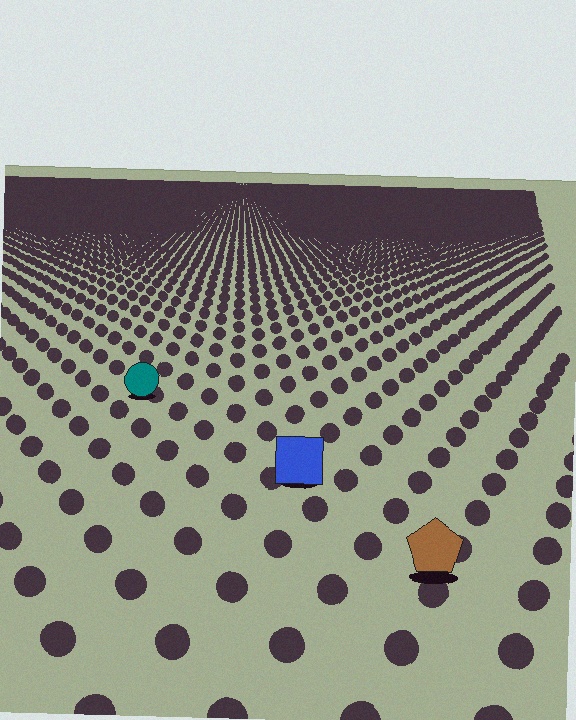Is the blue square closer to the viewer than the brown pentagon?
No. The brown pentagon is closer — you can tell from the texture gradient: the ground texture is coarser near it.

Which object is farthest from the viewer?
The teal circle is farthest from the viewer. It appears smaller and the ground texture around it is denser.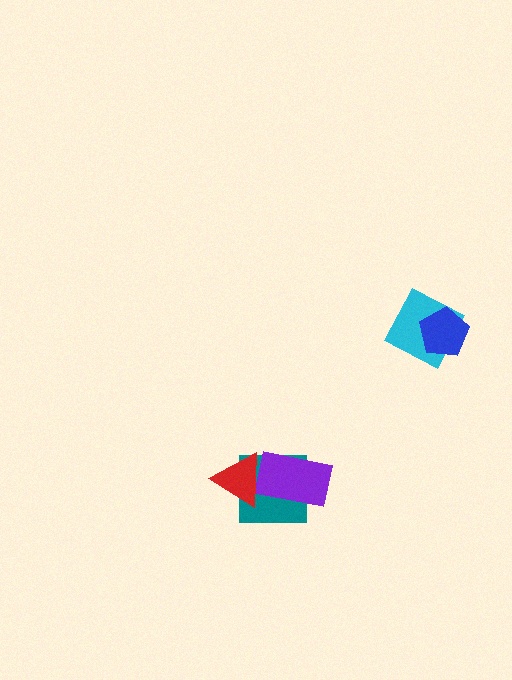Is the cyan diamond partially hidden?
Yes, it is partially covered by another shape.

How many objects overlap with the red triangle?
2 objects overlap with the red triangle.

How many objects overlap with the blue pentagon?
1 object overlaps with the blue pentagon.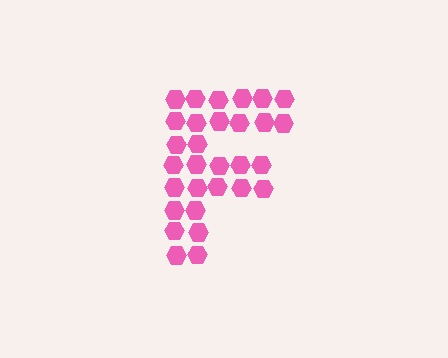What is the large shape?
The large shape is the letter F.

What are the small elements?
The small elements are hexagons.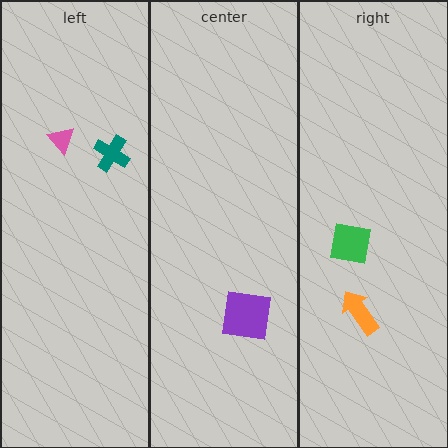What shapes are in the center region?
The purple square.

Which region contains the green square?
The right region.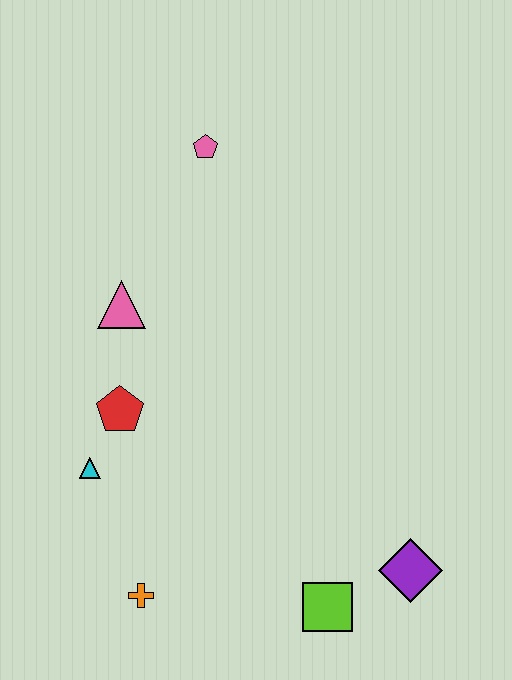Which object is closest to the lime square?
The purple diamond is closest to the lime square.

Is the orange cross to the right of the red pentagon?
Yes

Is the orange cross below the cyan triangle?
Yes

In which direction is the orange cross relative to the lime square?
The orange cross is to the left of the lime square.